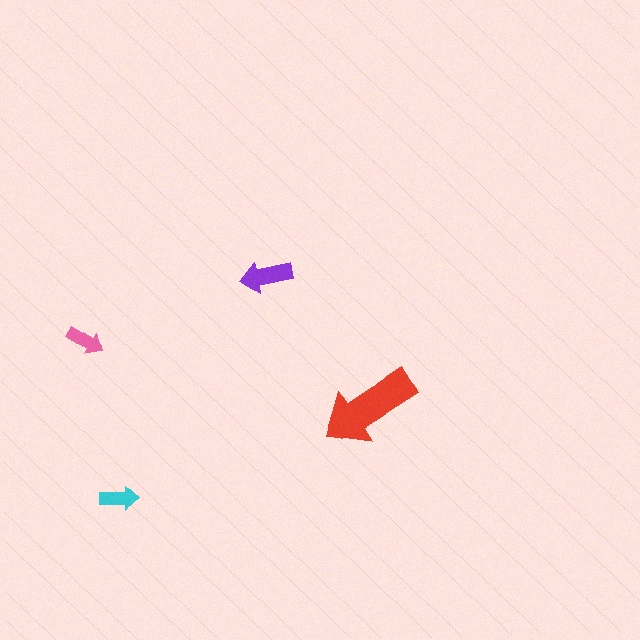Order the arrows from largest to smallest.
the red one, the purple one, the cyan one, the pink one.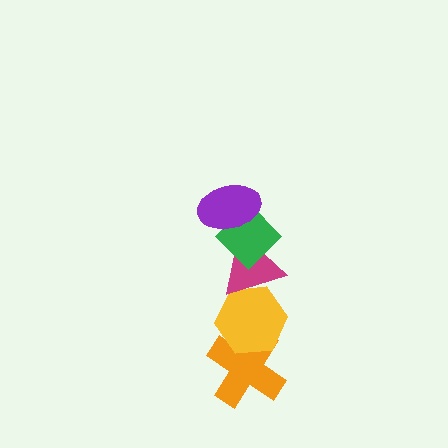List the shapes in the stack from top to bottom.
From top to bottom: the purple ellipse, the green diamond, the magenta triangle, the yellow hexagon, the orange cross.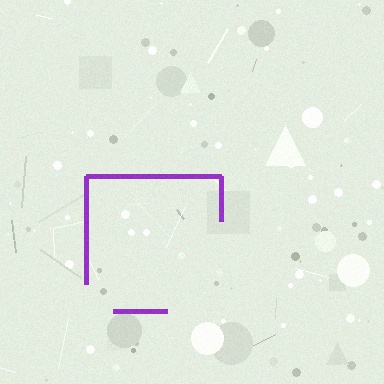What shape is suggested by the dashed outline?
The dashed outline suggests a square.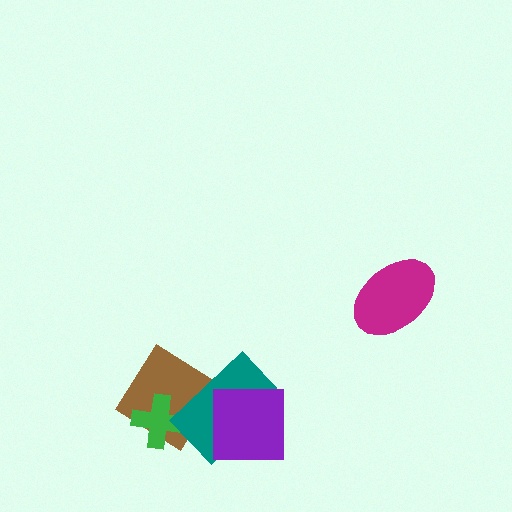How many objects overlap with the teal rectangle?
3 objects overlap with the teal rectangle.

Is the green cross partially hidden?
Yes, it is partially covered by another shape.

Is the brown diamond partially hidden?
Yes, it is partially covered by another shape.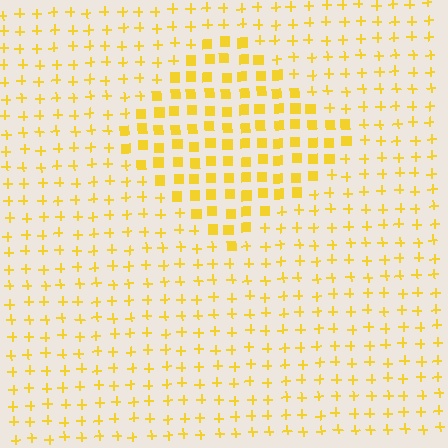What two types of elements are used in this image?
The image uses squares inside the diamond region and plus signs outside it.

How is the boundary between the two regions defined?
The boundary is defined by a change in element shape: squares inside vs. plus signs outside. All elements share the same color and spacing.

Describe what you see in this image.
The image is filled with small yellow elements arranged in a uniform grid. A diamond-shaped region contains squares, while the surrounding area contains plus signs. The boundary is defined purely by the change in element shape.